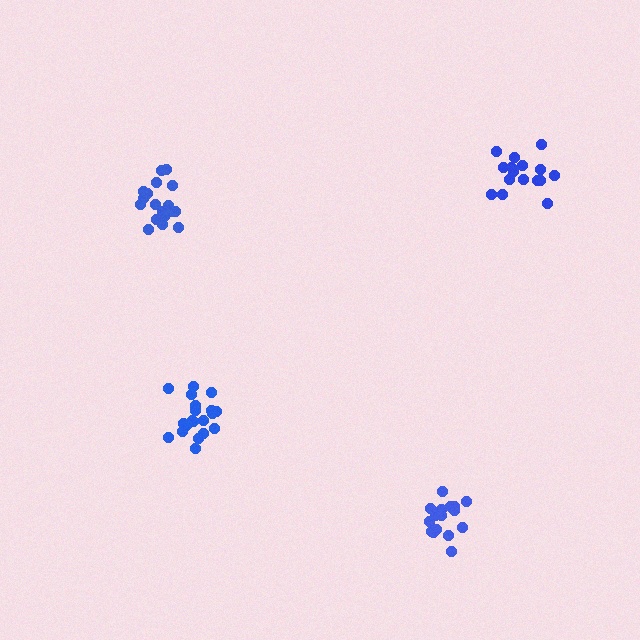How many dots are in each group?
Group 1: 20 dots, Group 2: 16 dots, Group 3: 18 dots, Group 4: 16 dots (70 total).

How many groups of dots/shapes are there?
There are 4 groups.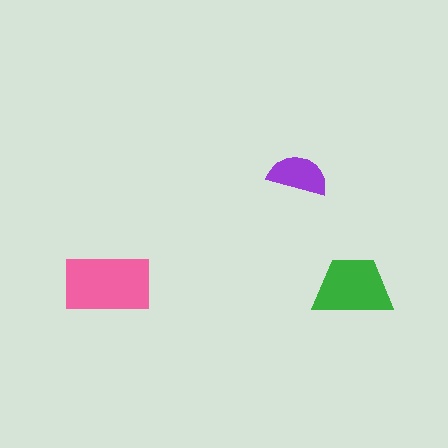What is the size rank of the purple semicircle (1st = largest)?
3rd.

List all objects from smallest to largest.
The purple semicircle, the green trapezoid, the pink rectangle.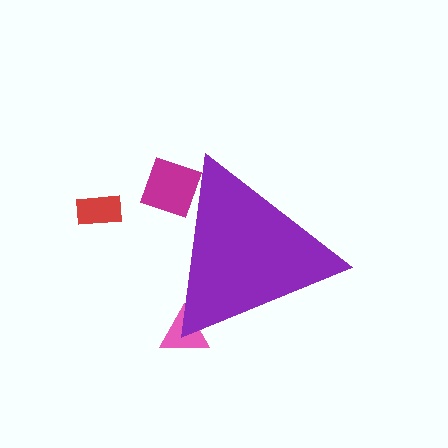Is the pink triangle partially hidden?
Yes, the pink triangle is partially hidden behind the purple triangle.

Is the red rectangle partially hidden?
No, the red rectangle is fully visible.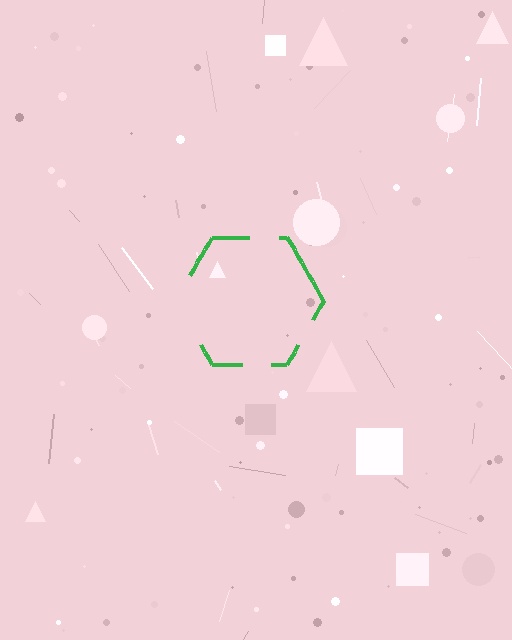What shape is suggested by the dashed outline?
The dashed outline suggests a hexagon.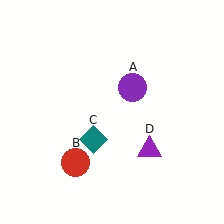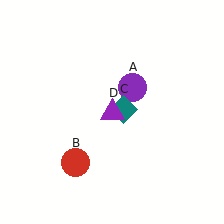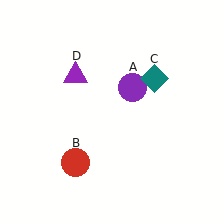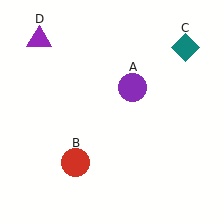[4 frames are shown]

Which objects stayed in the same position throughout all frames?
Purple circle (object A) and red circle (object B) remained stationary.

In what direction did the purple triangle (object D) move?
The purple triangle (object D) moved up and to the left.